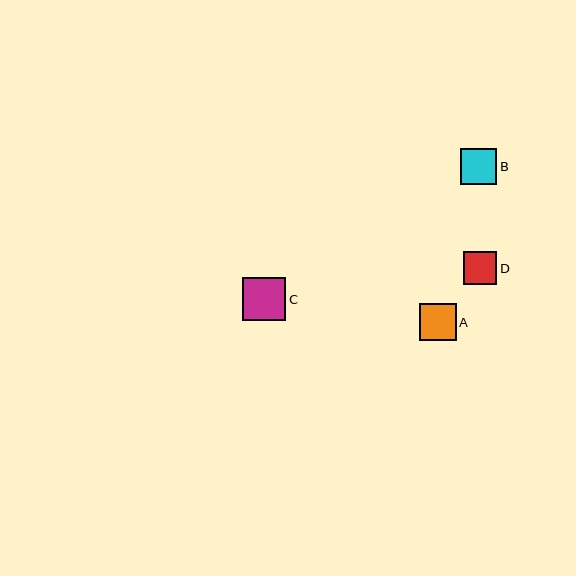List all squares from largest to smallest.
From largest to smallest: C, A, B, D.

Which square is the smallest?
Square D is the smallest with a size of approximately 33 pixels.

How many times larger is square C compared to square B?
Square C is approximately 1.2 times the size of square B.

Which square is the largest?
Square C is the largest with a size of approximately 44 pixels.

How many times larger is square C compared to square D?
Square C is approximately 1.3 times the size of square D.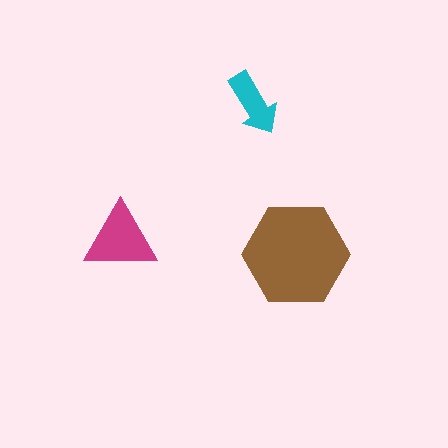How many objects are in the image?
There are 3 objects in the image.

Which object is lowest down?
The brown hexagon is bottommost.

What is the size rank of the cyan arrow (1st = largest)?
3rd.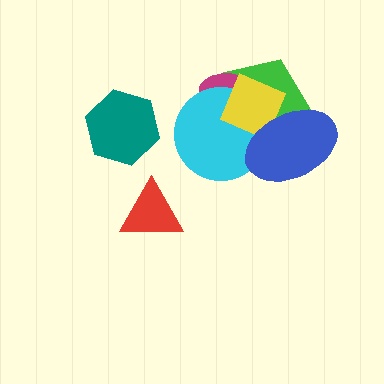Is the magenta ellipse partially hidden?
Yes, it is partially covered by another shape.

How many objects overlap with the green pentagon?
4 objects overlap with the green pentagon.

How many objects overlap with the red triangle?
0 objects overlap with the red triangle.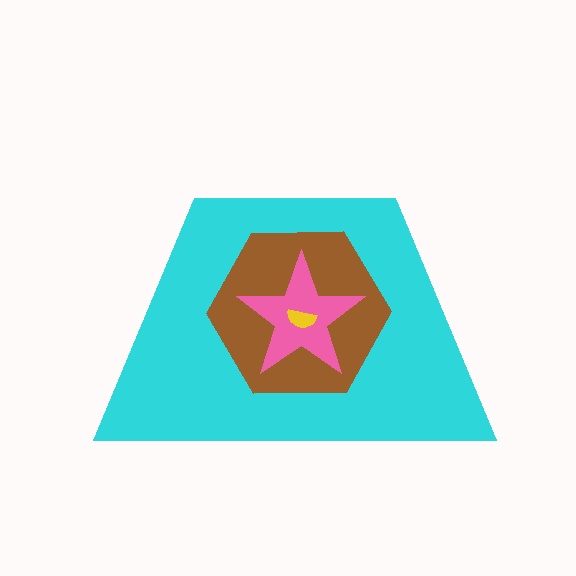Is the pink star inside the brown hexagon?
Yes.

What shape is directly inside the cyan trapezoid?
The brown hexagon.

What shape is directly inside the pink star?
The yellow semicircle.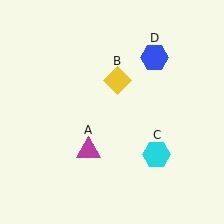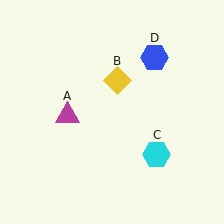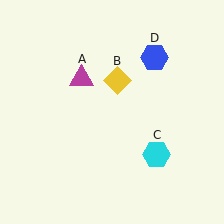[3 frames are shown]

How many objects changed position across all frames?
1 object changed position: magenta triangle (object A).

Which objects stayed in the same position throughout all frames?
Yellow diamond (object B) and cyan hexagon (object C) and blue hexagon (object D) remained stationary.